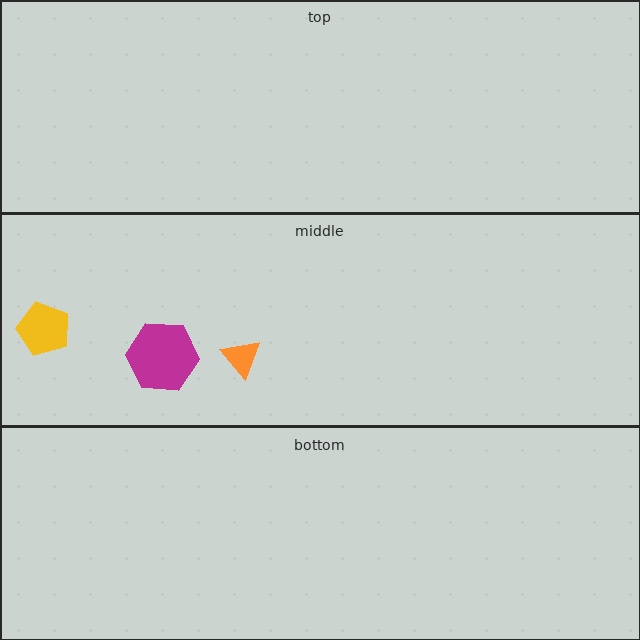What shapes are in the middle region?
The yellow pentagon, the orange triangle, the magenta hexagon.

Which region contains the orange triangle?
The middle region.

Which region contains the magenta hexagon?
The middle region.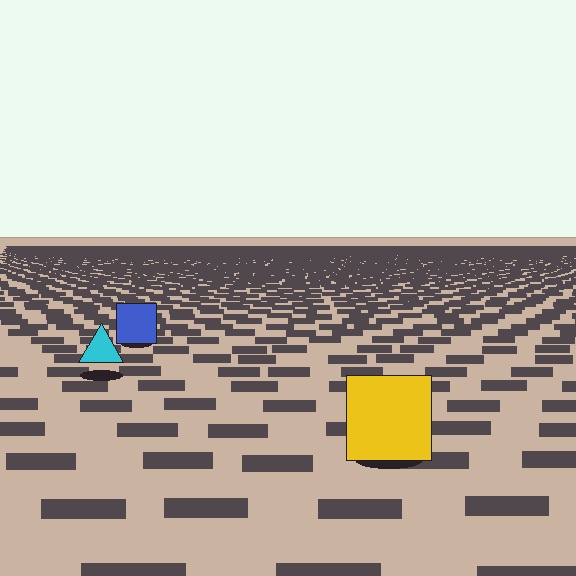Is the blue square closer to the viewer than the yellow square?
No. The yellow square is closer — you can tell from the texture gradient: the ground texture is coarser near it.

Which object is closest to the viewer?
The yellow square is closest. The texture marks near it are larger and more spread out.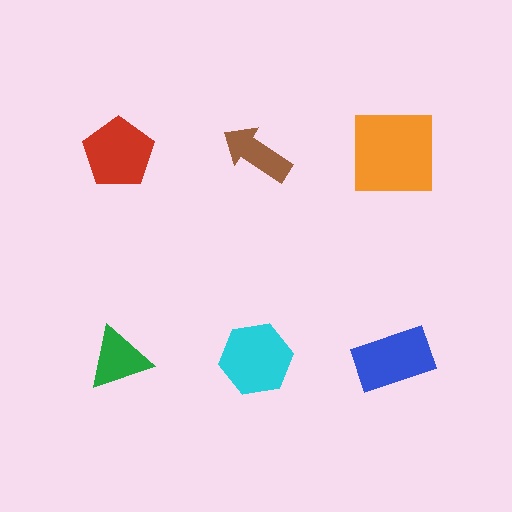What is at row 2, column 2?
A cyan hexagon.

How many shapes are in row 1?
3 shapes.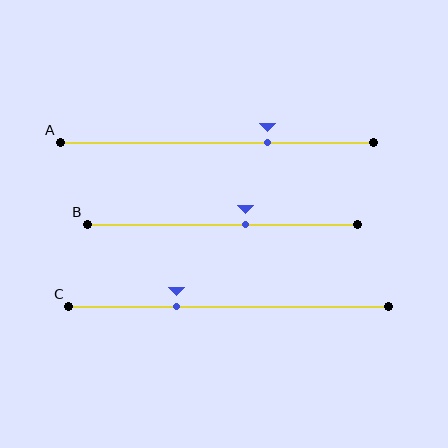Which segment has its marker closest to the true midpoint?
Segment B has its marker closest to the true midpoint.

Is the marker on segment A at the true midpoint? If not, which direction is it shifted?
No, the marker on segment A is shifted to the right by about 16% of the segment length.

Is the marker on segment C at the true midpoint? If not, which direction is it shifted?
No, the marker on segment C is shifted to the left by about 16% of the segment length.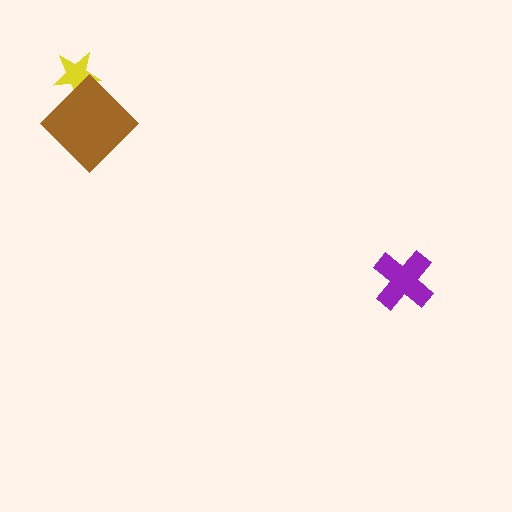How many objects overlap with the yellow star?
1 object overlaps with the yellow star.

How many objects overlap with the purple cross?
0 objects overlap with the purple cross.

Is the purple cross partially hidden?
No, no other shape covers it.